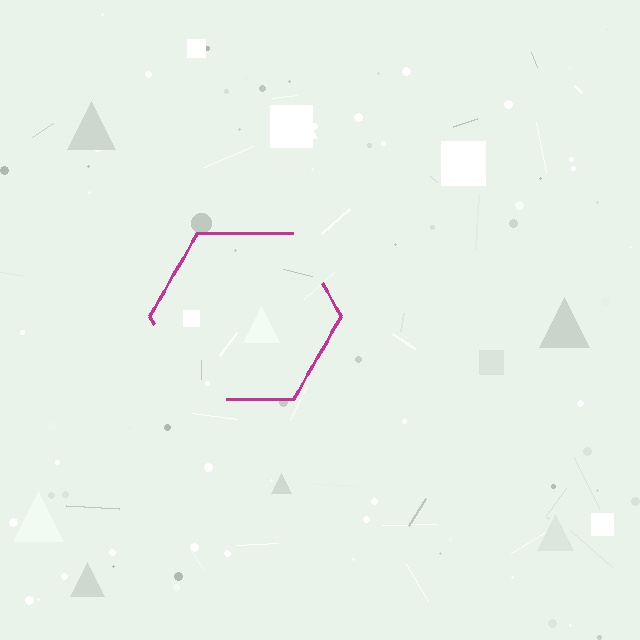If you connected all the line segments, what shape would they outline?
They would outline a hexagon.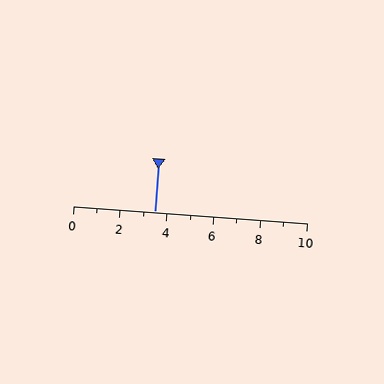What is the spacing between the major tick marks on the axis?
The major ticks are spaced 2 apart.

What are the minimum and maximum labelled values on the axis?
The axis runs from 0 to 10.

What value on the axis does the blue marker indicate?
The marker indicates approximately 3.5.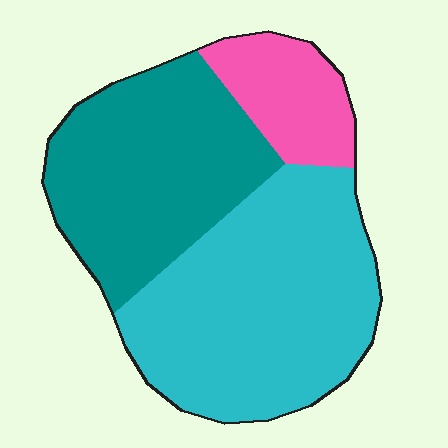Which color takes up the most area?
Cyan, at roughly 50%.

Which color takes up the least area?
Pink, at roughly 15%.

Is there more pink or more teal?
Teal.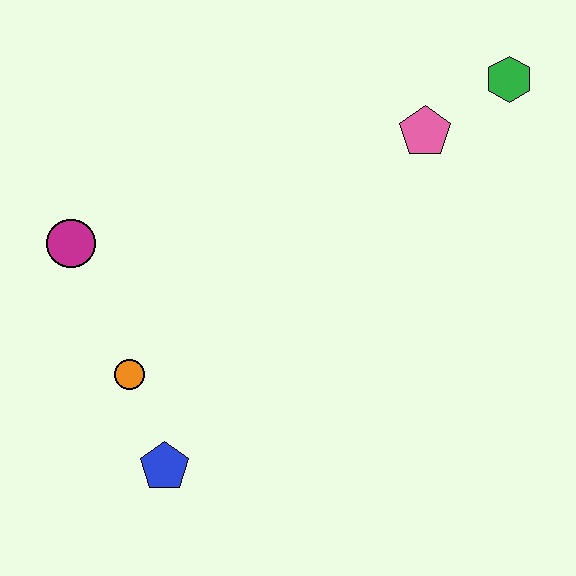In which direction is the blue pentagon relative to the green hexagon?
The blue pentagon is below the green hexagon.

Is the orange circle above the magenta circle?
No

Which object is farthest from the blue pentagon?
The green hexagon is farthest from the blue pentagon.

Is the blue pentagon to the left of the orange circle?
No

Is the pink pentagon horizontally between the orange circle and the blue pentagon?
No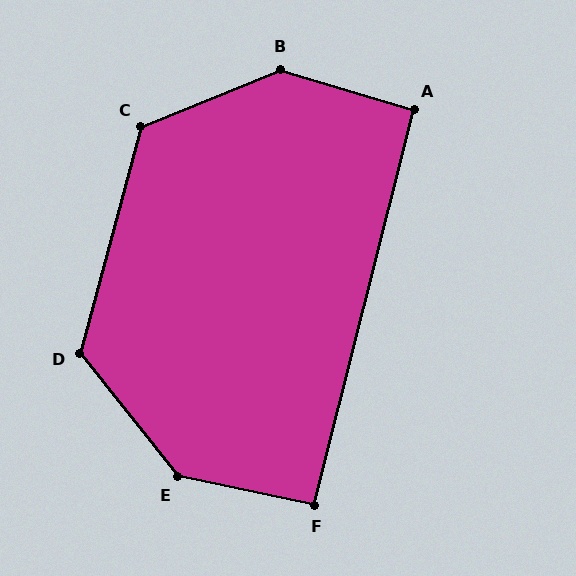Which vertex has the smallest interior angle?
F, at approximately 92 degrees.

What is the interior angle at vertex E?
Approximately 140 degrees (obtuse).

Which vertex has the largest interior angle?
B, at approximately 141 degrees.